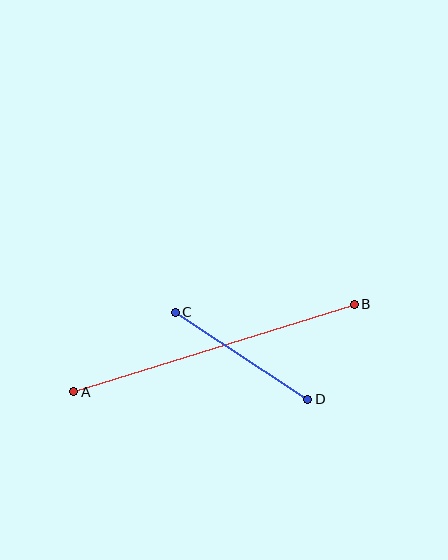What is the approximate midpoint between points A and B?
The midpoint is at approximately (214, 348) pixels.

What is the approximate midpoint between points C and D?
The midpoint is at approximately (242, 356) pixels.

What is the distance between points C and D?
The distance is approximately 158 pixels.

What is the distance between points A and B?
The distance is approximately 294 pixels.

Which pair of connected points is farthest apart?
Points A and B are farthest apart.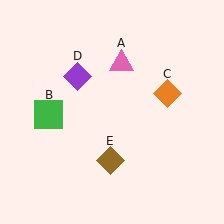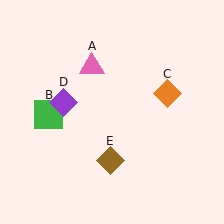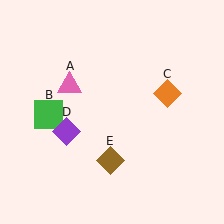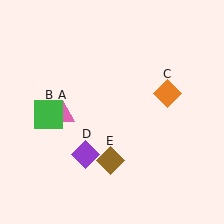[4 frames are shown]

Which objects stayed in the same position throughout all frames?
Green square (object B) and orange diamond (object C) and brown diamond (object E) remained stationary.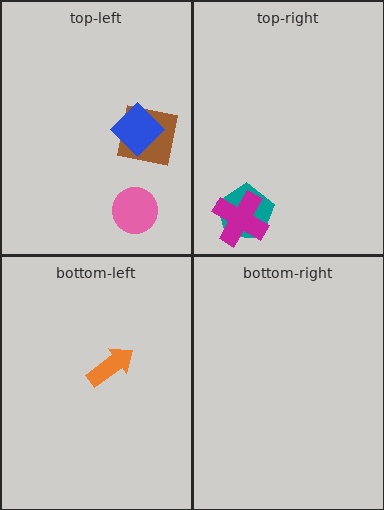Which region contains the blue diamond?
The top-left region.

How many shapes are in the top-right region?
2.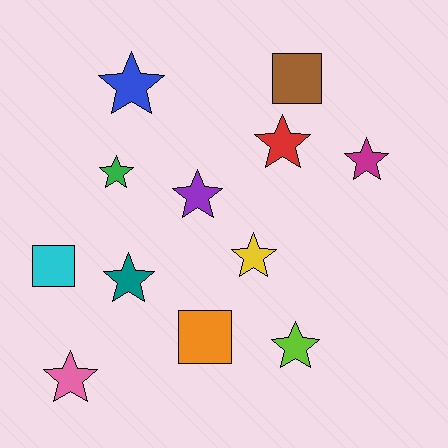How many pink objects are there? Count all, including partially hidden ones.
There is 1 pink object.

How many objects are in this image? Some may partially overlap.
There are 12 objects.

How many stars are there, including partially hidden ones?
There are 9 stars.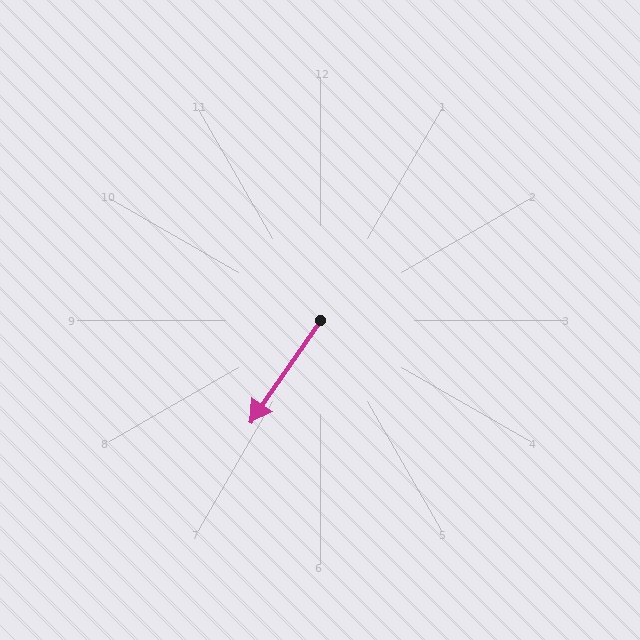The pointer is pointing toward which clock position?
Roughly 7 o'clock.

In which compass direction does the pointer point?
Southwest.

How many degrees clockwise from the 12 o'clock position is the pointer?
Approximately 215 degrees.